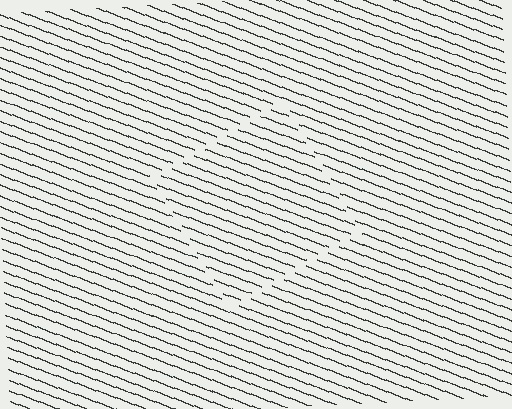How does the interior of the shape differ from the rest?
The interior of the shape contains the same grating, shifted by half a period — the contour is defined by the phase discontinuity where line-ends from the inner and outer gratings abut.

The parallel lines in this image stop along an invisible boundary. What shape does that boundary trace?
An illusory square. The interior of the shape contains the same grating, shifted by half a period — the contour is defined by the phase discontinuity where line-ends from the inner and outer gratings abut.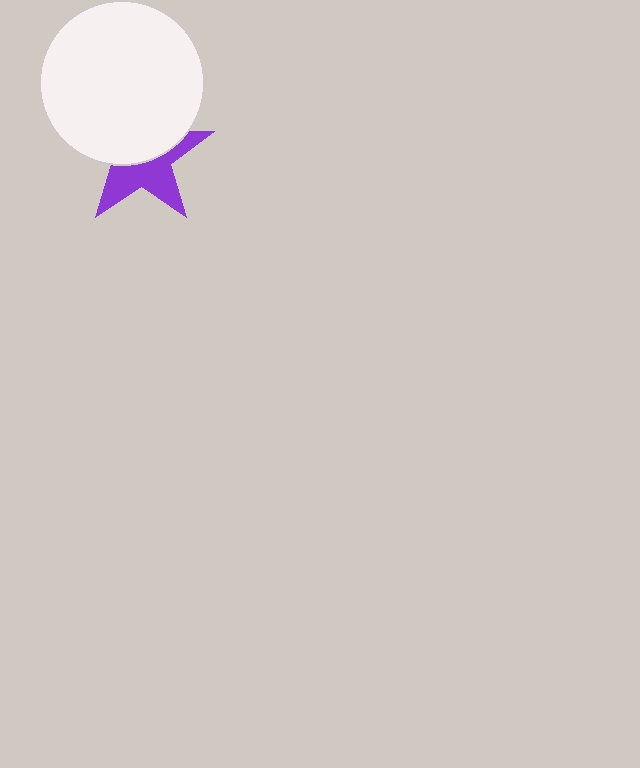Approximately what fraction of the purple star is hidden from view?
Roughly 53% of the purple star is hidden behind the white circle.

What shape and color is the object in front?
The object in front is a white circle.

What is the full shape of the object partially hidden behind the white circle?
The partially hidden object is a purple star.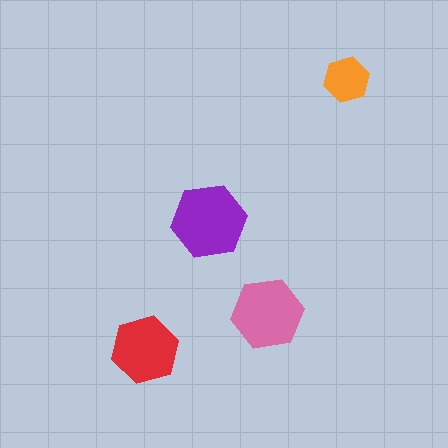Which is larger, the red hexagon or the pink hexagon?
The pink one.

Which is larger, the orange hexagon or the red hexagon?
The red one.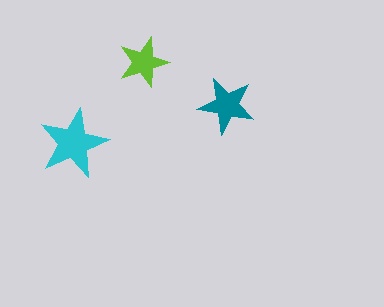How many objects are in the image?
There are 3 objects in the image.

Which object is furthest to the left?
The cyan star is leftmost.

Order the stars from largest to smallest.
the cyan one, the teal one, the lime one.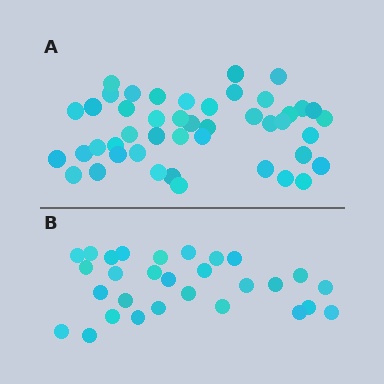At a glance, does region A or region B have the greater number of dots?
Region A (the top region) has more dots.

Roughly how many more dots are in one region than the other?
Region A has approximately 15 more dots than region B.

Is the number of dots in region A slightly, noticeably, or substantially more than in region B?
Region A has substantially more. The ratio is roughly 1.6 to 1.